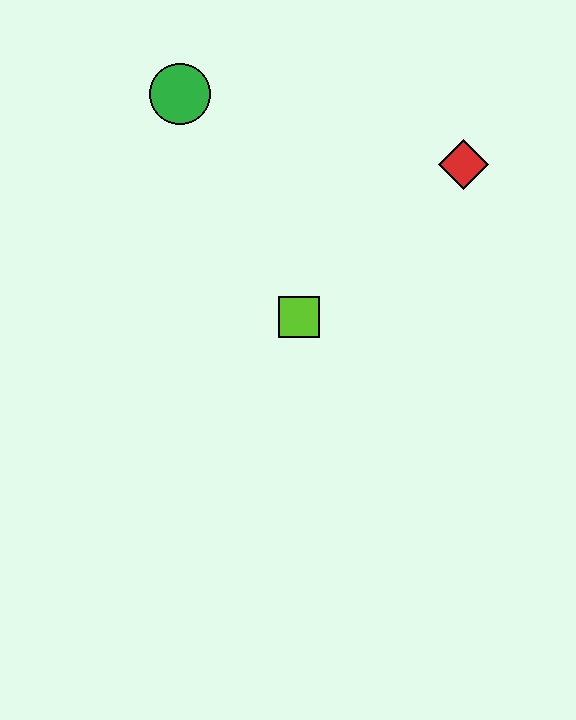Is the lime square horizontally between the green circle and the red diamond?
Yes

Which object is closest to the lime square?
The red diamond is closest to the lime square.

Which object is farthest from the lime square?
The green circle is farthest from the lime square.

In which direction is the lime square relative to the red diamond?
The lime square is to the left of the red diamond.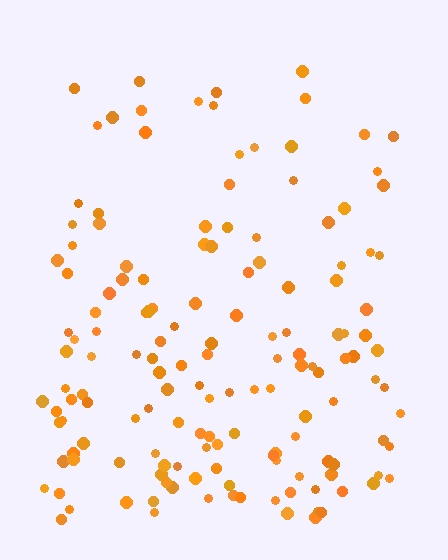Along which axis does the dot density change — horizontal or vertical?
Vertical.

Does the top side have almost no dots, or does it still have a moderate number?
Still a moderate number, just noticeably fewer than the bottom.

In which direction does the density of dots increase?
From top to bottom, with the bottom side densest.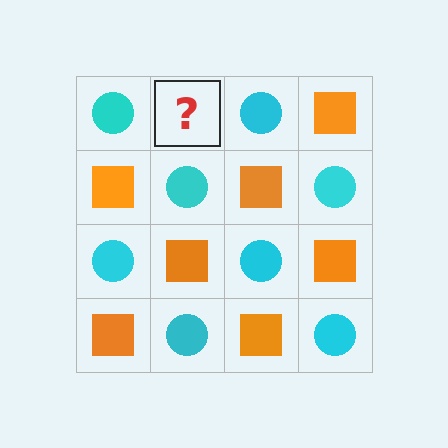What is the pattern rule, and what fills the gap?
The rule is that it alternates cyan circle and orange square in a checkerboard pattern. The gap should be filled with an orange square.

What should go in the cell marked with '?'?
The missing cell should contain an orange square.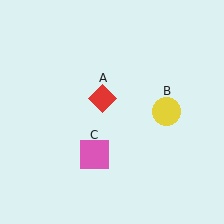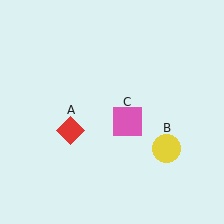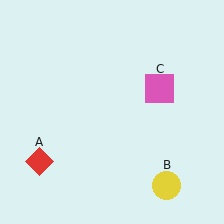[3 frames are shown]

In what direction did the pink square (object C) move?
The pink square (object C) moved up and to the right.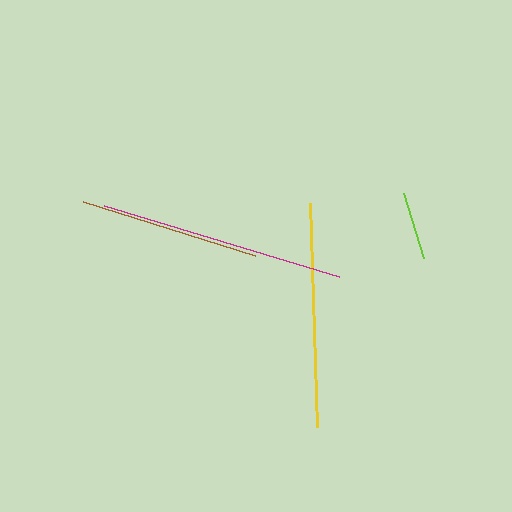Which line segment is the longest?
The magenta line is the longest at approximately 246 pixels.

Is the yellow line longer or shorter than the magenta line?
The magenta line is longer than the yellow line.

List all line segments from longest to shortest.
From longest to shortest: magenta, yellow, brown, lime.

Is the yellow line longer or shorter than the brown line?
The yellow line is longer than the brown line.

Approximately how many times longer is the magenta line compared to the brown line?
The magenta line is approximately 1.4 times the length of the brown line.